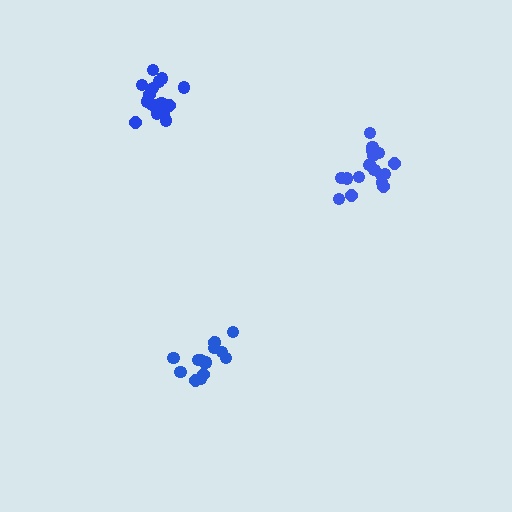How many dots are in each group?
Group 1: 15 dots, Group 2: 18 dots, Group 3: 16 dots (49 total).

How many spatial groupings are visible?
There are 3 spatial groupings.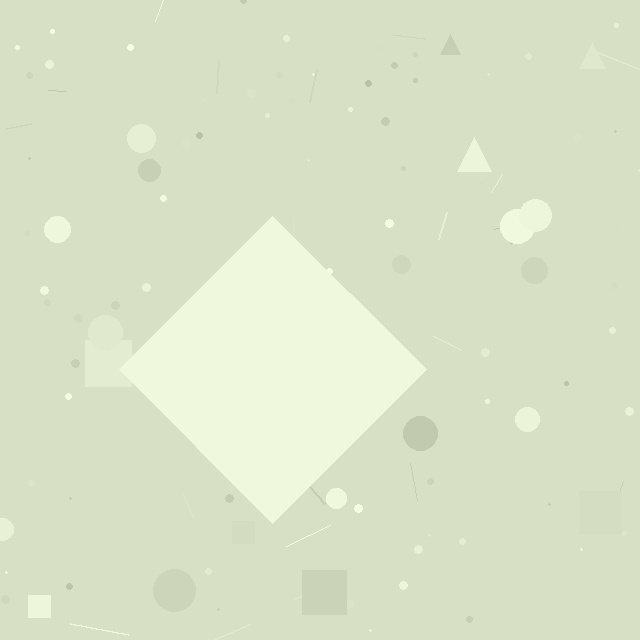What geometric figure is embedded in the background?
A diamond is embedded in the background.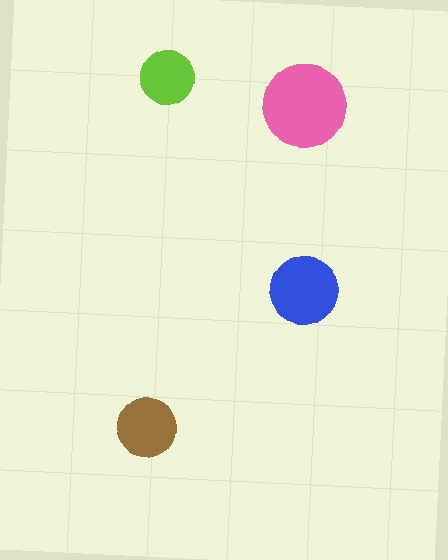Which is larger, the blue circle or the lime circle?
The blue one.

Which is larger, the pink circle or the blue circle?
The pink one.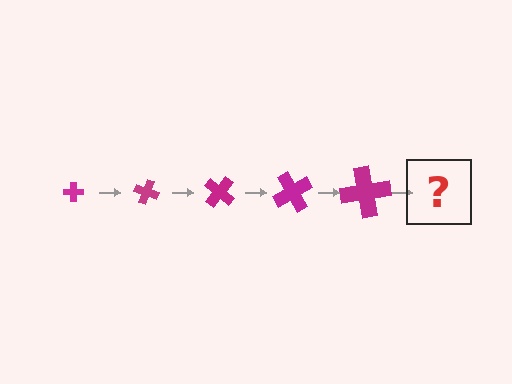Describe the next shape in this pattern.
It should be a cross, larger than the previous one and rotated 100 degrees from the start.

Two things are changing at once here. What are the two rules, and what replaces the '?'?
The two rules are that the cross grows larger each step and it rotates 20 degrees each step. The '?' should be a cross, larger than the previous one and rotated 100 degrees from the start.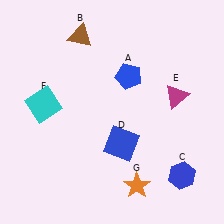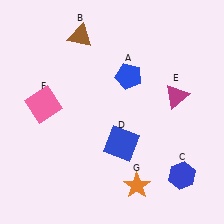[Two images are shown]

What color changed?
The square (F) changed from cyan in Image 1 to pink in Image 2.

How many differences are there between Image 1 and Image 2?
There is 1 difference between the two images.